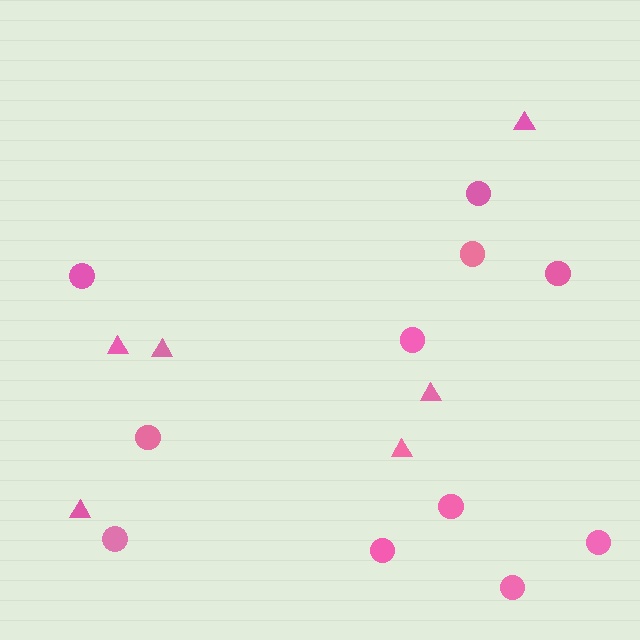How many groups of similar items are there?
There are 2 groups: one group of circles (11) and one group of triangles (6).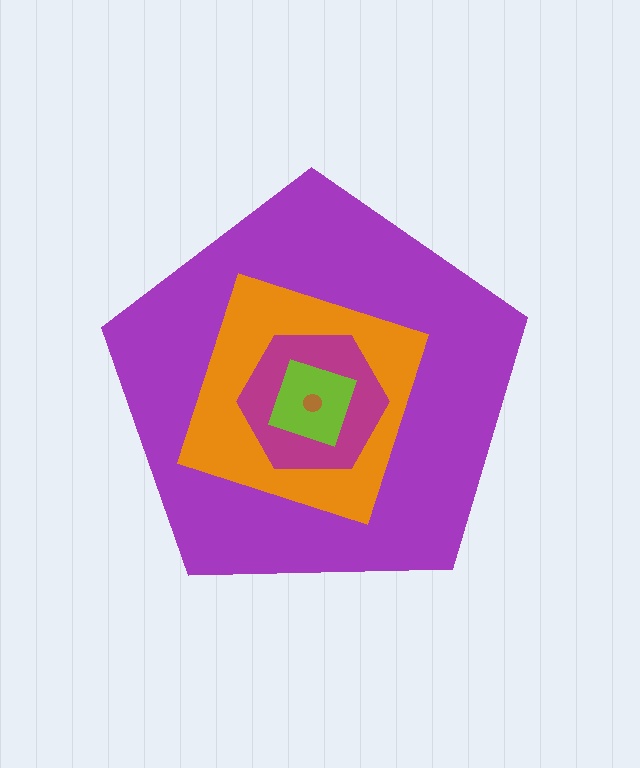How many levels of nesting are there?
5.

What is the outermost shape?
The purple pentagon.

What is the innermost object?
The brown circle.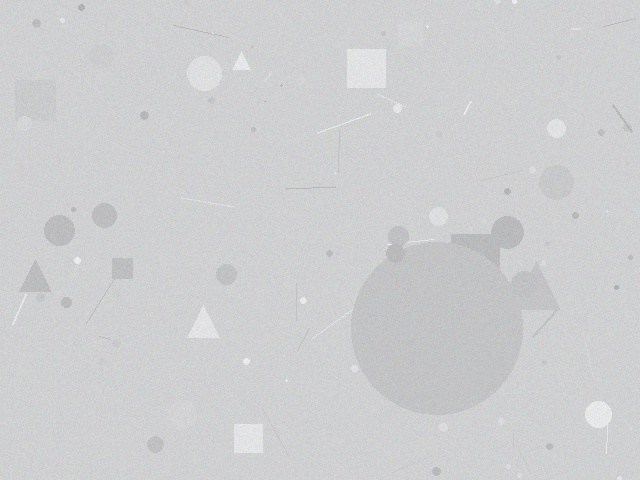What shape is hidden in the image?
A circle is hidden in the image.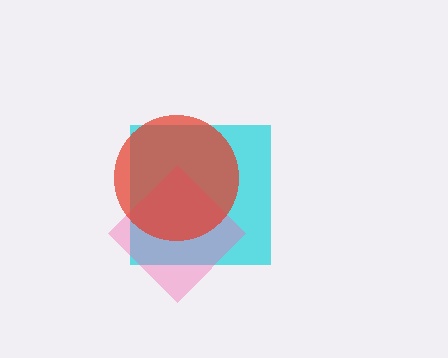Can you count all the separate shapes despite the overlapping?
Yes, there are 3 separate shapes.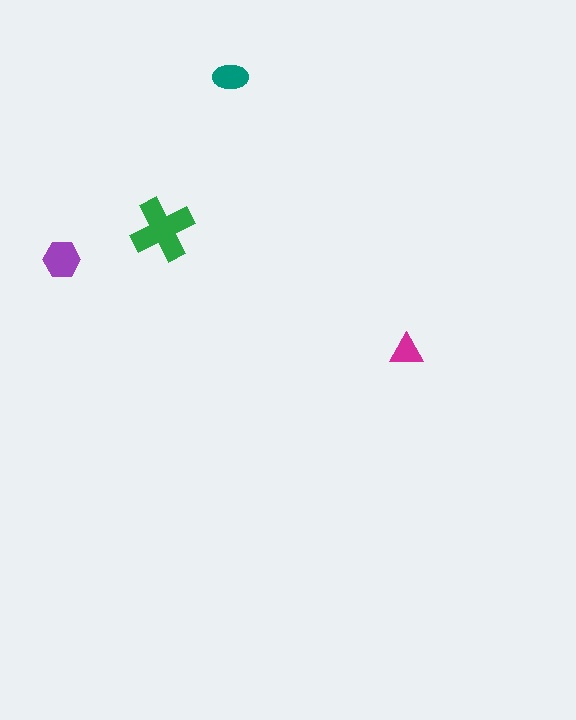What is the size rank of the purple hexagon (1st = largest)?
2nd.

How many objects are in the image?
There are 4 objects in the image.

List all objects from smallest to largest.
The magenta triangle, the teal ellipse, the purple hexagon, the green cross.